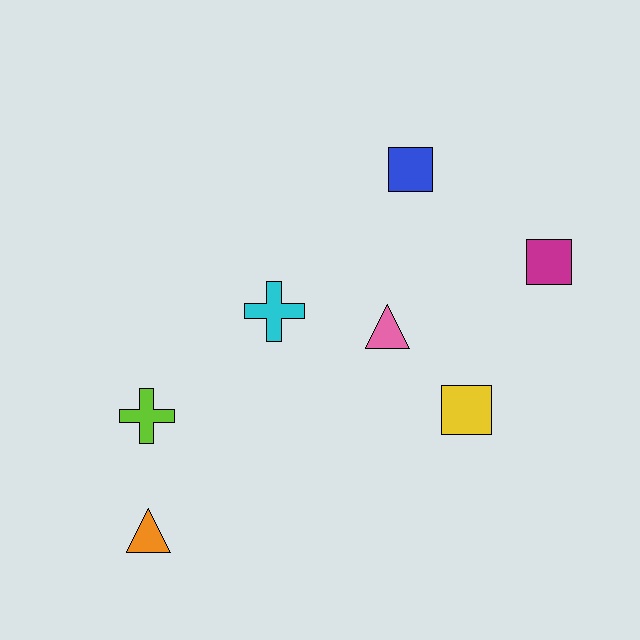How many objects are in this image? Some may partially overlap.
There are 7 objects.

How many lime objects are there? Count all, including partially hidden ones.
There is 1 lime object.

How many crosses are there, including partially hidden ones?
There are 2 crosses.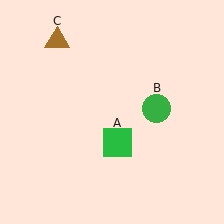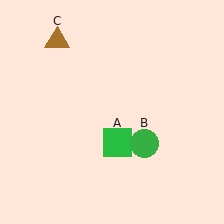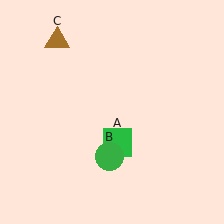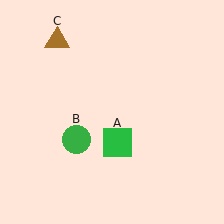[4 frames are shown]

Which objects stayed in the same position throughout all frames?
Green square (object A) and brown triangle (object C) remained stationary.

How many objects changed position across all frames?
1 object changed position: green circle (object B).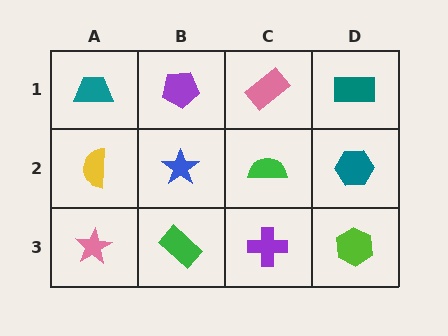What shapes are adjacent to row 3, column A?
A yellow semicircle (row 2, column A), a green rectangle (row 3, column B).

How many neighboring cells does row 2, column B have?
4.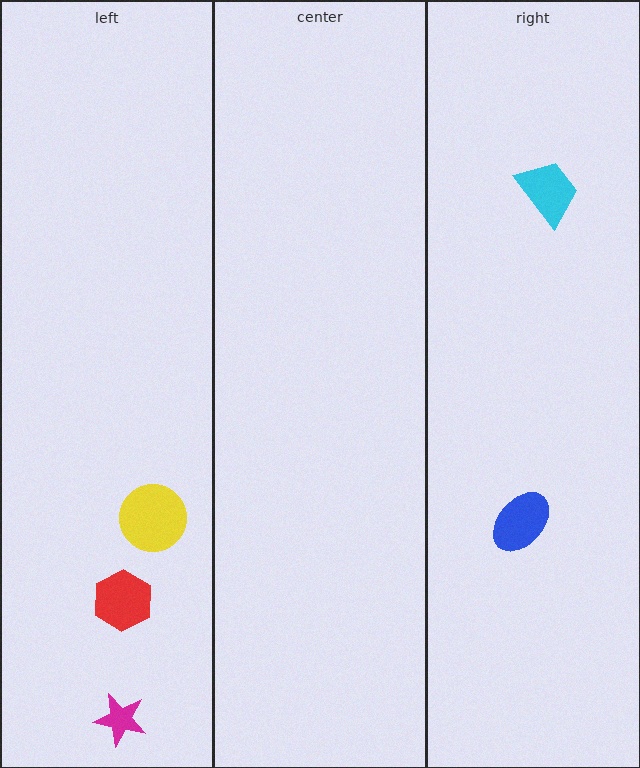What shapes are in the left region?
The red hexagon, the magenta star, the yellow circle.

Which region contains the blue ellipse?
The right region.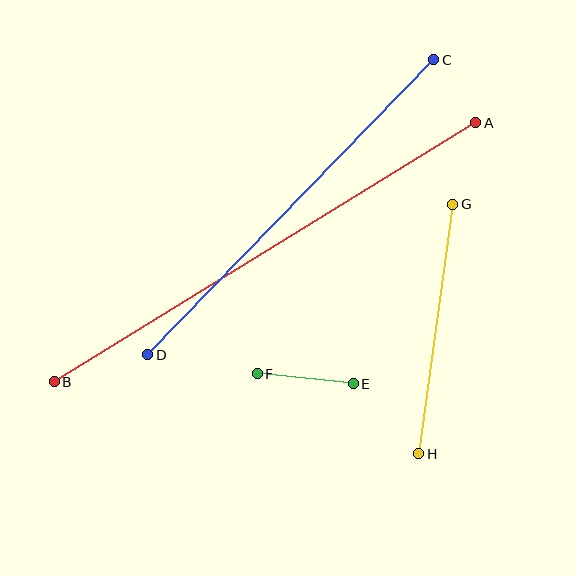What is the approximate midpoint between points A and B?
The midpoint is at approximately (265, 252) pixels.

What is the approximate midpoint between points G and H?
The midpoint is at approximately (436, 329) pixels.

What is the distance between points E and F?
The distance is approximately 97 pixels.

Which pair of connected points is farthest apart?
Points A and B are farthest apart.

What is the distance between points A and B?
The distance is approximately 495 pixels.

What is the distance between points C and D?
The distance is approximately 411 pixels.